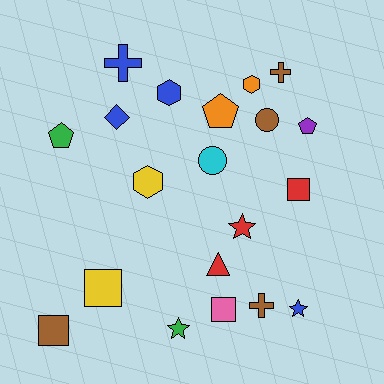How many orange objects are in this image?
There are 2 orange objects.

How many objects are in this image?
There are 20 objects.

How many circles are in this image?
There are 2 circles.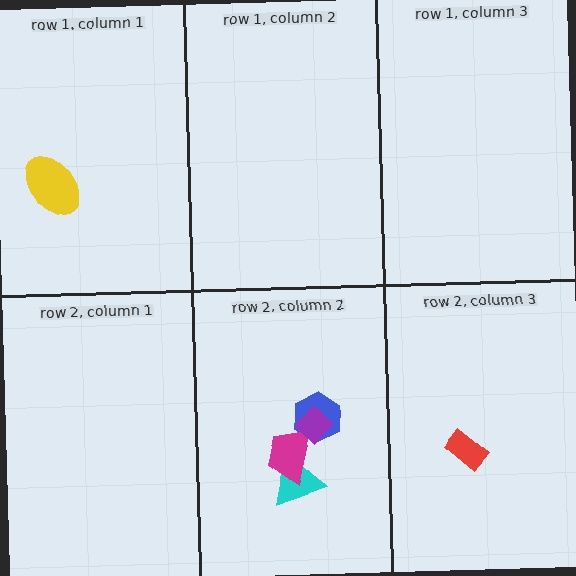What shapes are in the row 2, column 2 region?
The blue hexagon, the cyan triangle, the magenta trapezoid, the purple diamond.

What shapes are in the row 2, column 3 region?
The red rectangle.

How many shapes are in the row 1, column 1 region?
1.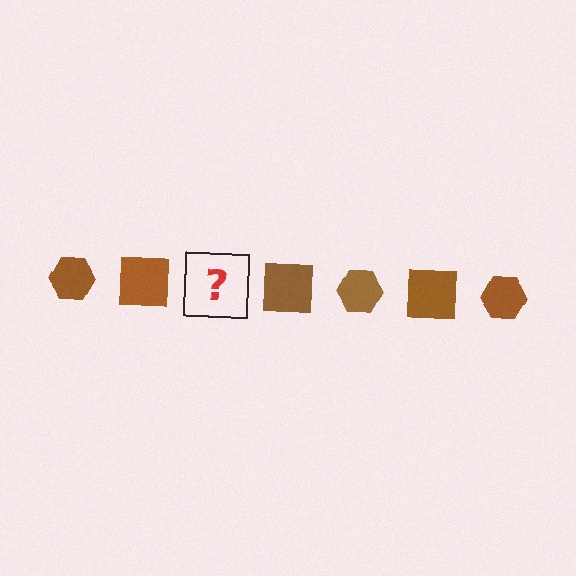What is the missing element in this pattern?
The missing element is a brown hexagon.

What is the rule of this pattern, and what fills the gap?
The rule is that the pattern cycles through hexagon, square shapes in brown. The gap should be filled with a brown hexagon.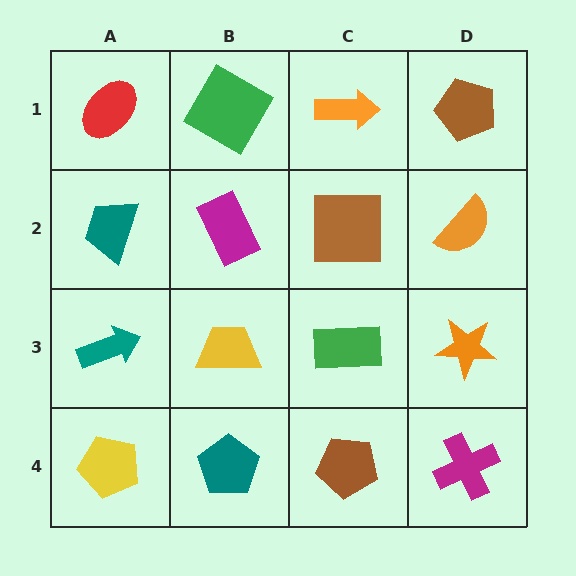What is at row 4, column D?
A magenta cross.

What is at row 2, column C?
A brown square.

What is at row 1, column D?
A brown pentagon.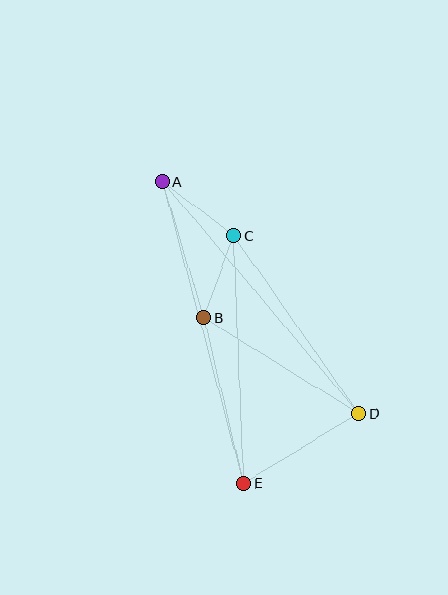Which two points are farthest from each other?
Points A and E are farthest from each other.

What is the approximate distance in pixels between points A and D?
The distance between A and D is approximately 304 pixels.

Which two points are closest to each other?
Points B and C are closest to each other.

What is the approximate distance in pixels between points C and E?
The distance between C and E is approximately 248 pixels.